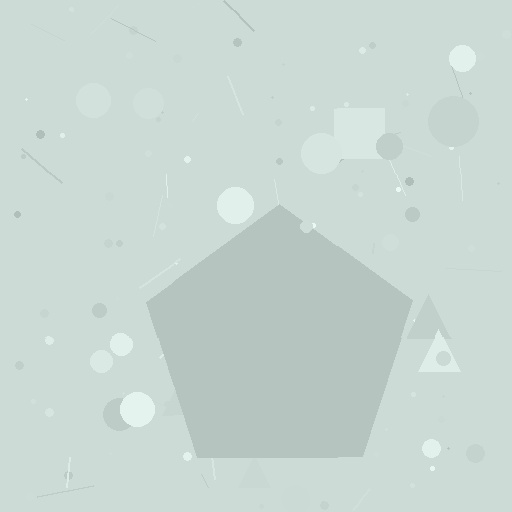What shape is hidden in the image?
A pentagon is hidden in the image.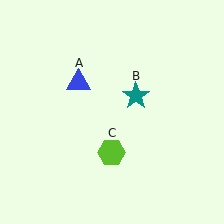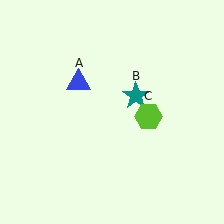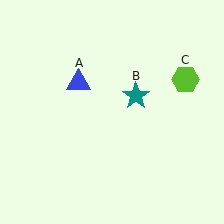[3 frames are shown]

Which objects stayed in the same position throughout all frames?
Blue triangle (object A) and teal star (object B) remained stationary.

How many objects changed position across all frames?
1 object changed position: lime hexagon (object C).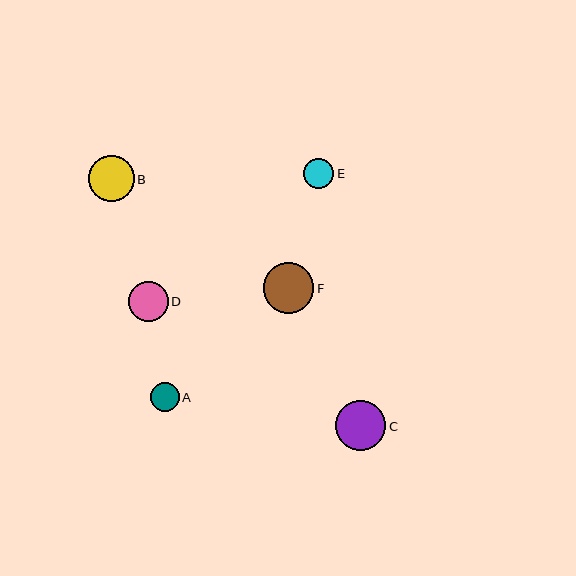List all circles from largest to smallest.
From largest to smallest: F, C, B, D, E, A.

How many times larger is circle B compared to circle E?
Circle B is approximately 1.5 times the size of circle E.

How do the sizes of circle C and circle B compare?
Circle C and circle B are approximately the same size.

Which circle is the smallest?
Circle A is the smallest with a size of approximately 28 pixels.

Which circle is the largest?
Circle F is the largest with a size of approximately 50 pixels.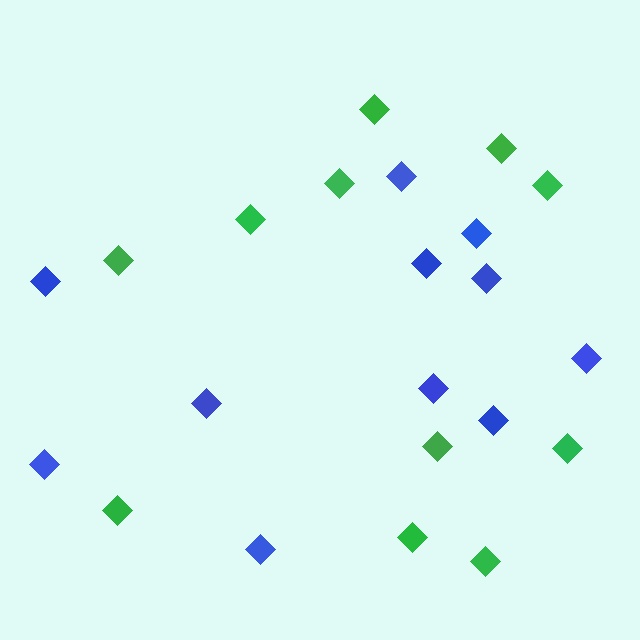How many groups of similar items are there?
There are 2 groups: one group of green diamonds (11) and one group of blue diamonds (11).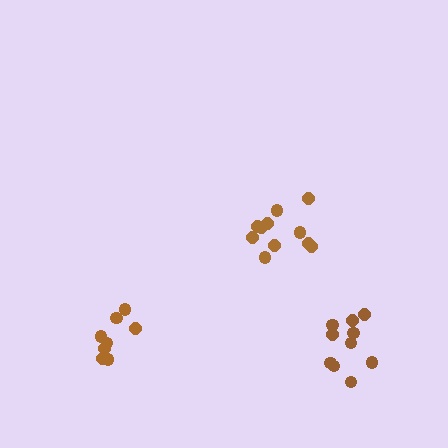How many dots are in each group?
Group 1: 8 dots, Group 2: 11 dots, Group 3: 10 dots (29 total).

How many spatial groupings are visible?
There are 3 spatial groupings.